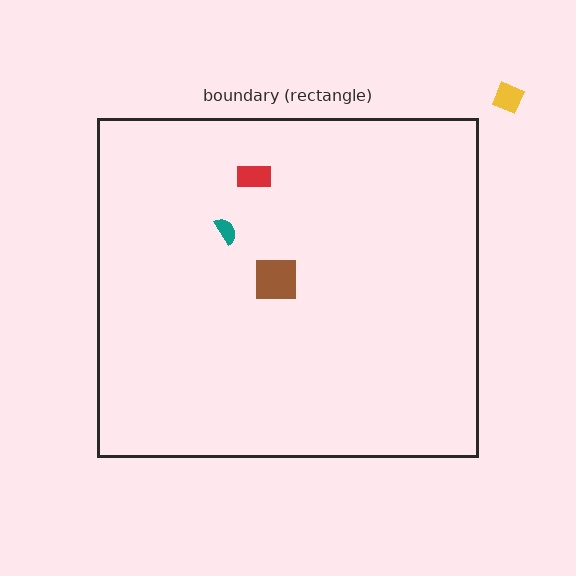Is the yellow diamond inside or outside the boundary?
Outside.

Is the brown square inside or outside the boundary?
Inside.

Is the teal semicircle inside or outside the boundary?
Inside.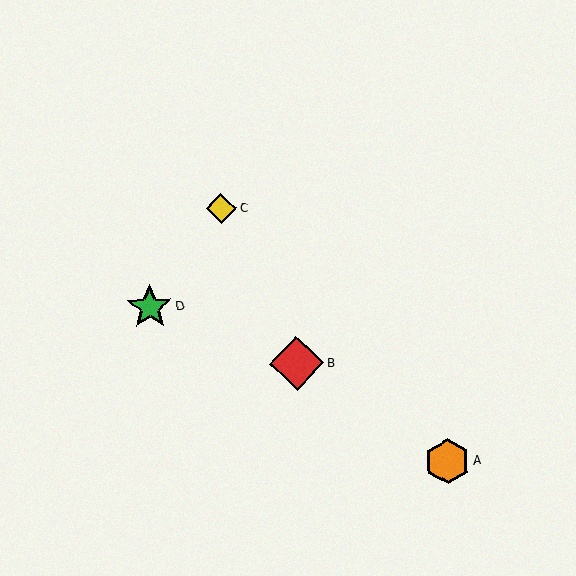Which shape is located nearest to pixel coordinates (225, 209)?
The yellow diamond (labeled C) at (221, 209) is nearest to that location.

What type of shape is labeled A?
Shape A is an orange hexagon.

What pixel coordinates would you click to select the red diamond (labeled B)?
Click at (297, 364) to select the red diamond B.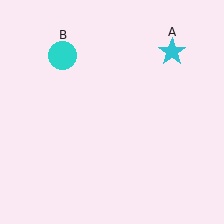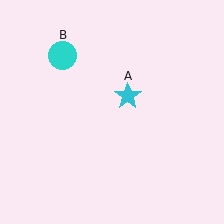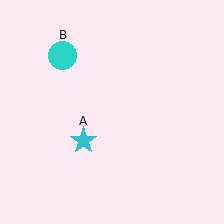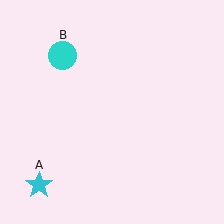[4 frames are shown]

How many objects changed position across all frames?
1 object changed position: cyan star (object A).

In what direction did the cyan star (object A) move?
The cyan star (object A) moved down and to the left.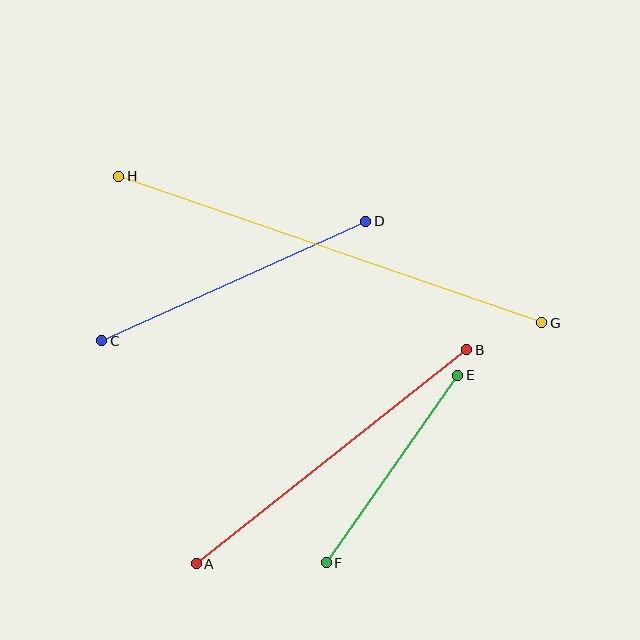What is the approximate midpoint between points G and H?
The midpoint is at approximately (330, 249) pixels.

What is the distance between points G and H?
The distance is approximately 448 pixels.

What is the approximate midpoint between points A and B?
The midpoint is at approximately (332, 457) pixels.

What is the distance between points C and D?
The distance is approximately 290 pixels.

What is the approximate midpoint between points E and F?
The midpoint is at approximately (392, 469) pixels.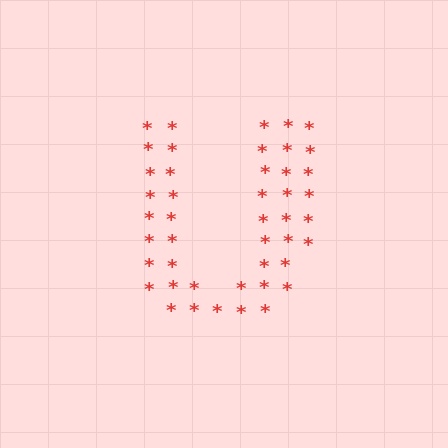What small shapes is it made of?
It is made of small asterisks.